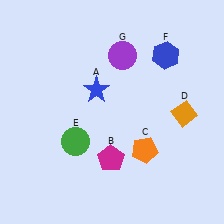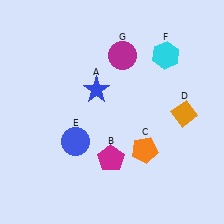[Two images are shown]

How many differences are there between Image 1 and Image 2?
There are 3 differences between the two images.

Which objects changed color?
E changed from green to blue. F changed from blue to cyan. G changed from purple to magenta.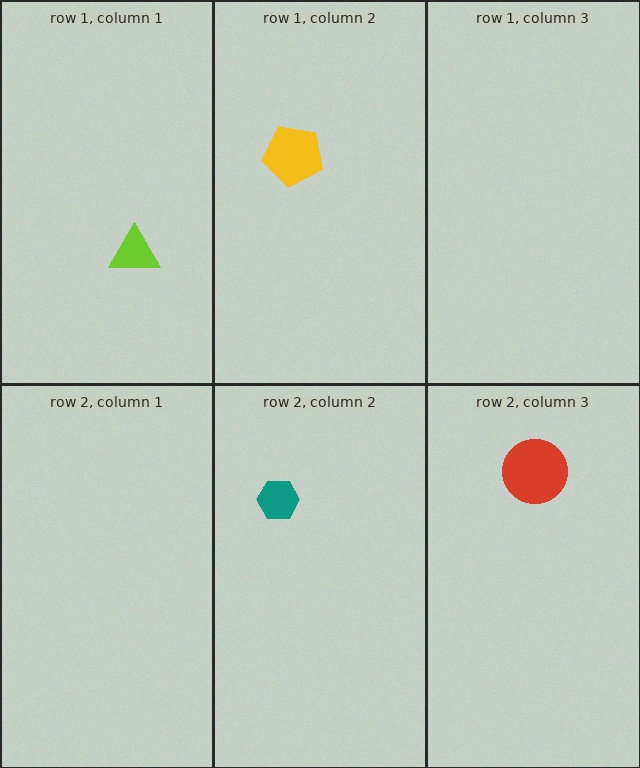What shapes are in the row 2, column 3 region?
The red circle.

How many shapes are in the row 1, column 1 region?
1.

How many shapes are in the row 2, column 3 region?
1.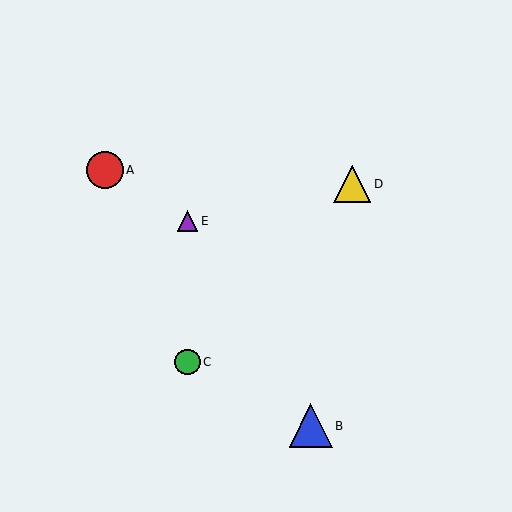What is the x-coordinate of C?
Object C is at x≈188.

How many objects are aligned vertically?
2 objects (C, E) are aligned vertically.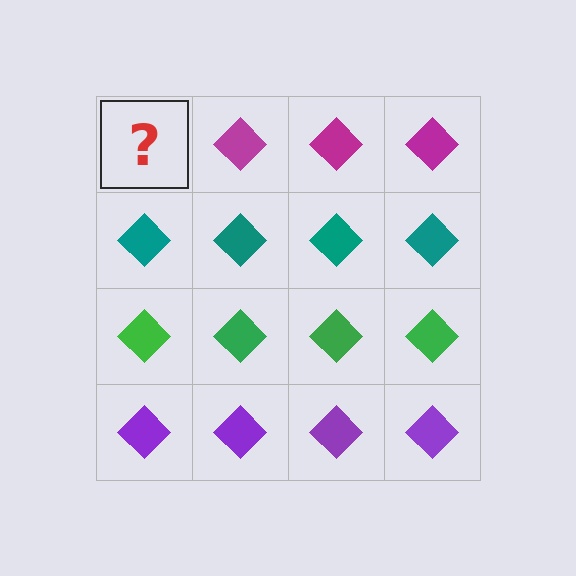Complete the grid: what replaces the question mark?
The question mark should be replaced with a magenta diamond.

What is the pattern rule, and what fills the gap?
The rule is that each row has a consistent color. The gap should be filled with a magenta diamond.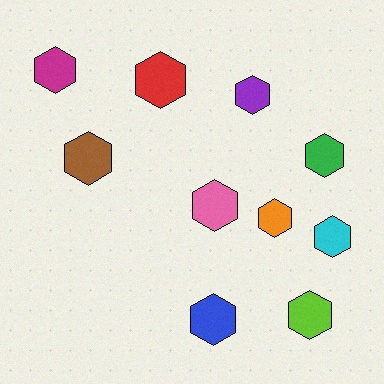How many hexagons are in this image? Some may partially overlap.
There are 10 hexagons.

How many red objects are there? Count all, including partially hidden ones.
There is 1 red object.